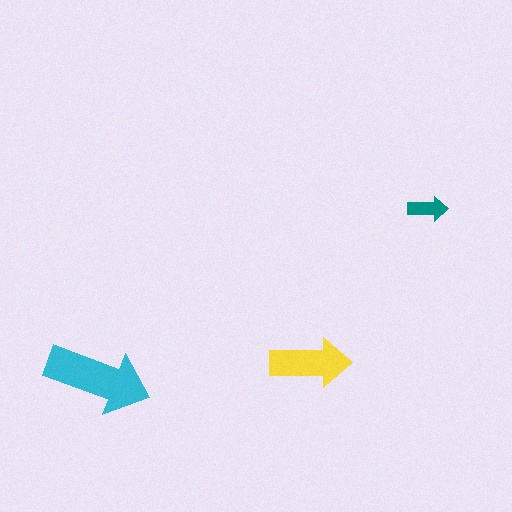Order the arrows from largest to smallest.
the cyan one, the yellow one, the teal one.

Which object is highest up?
The teal arrow is topmost.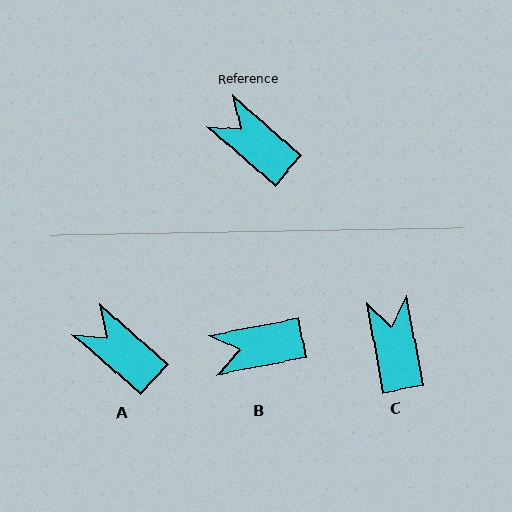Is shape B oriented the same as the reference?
No, it is off by about 52 degrees.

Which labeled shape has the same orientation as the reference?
A.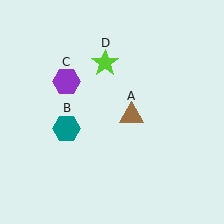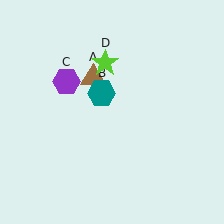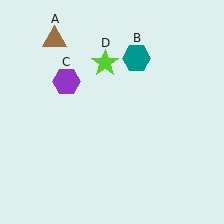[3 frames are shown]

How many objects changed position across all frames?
2 objects changed position: brown triangle (object A), teal hexagon (object B).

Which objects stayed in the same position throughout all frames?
Purple hexagon (object C) and lime star (object D) remained stationary.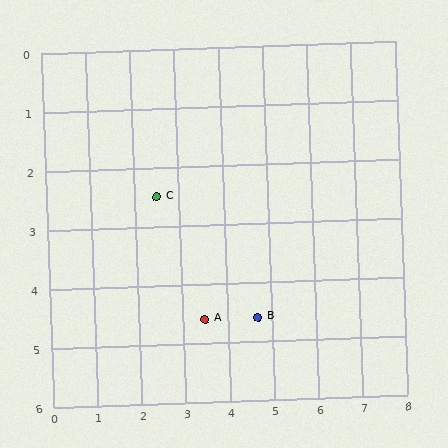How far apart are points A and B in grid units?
Points A and B are about 1.2 grid units apart.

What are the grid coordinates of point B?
Point B is at approximately (4.7, 4.6).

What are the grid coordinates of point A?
Point A is at approximately (3.5, 4.6).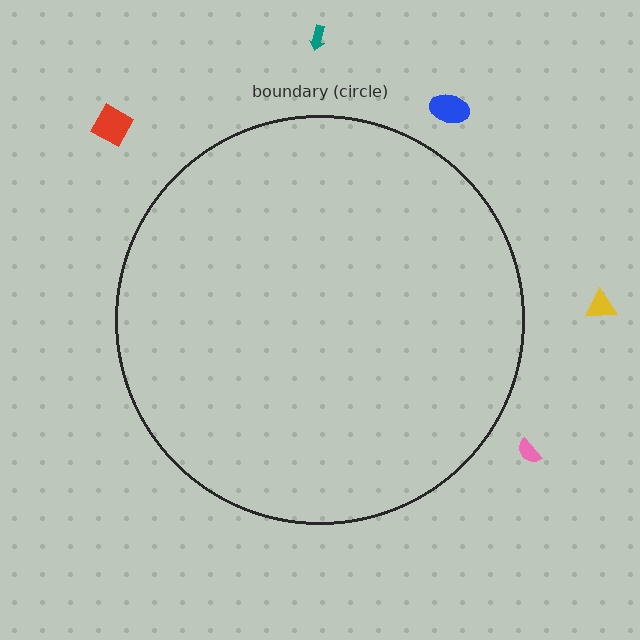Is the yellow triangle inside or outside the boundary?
Outside.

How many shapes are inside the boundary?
0 inside, 5 outside.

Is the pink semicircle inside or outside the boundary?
Outside.